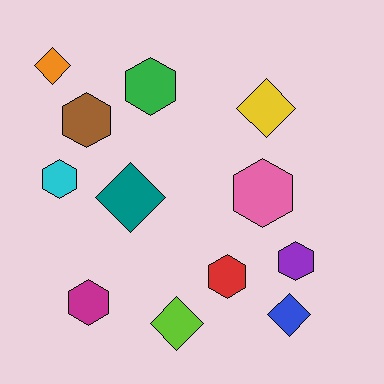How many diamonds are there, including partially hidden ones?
There are 5 diamonds.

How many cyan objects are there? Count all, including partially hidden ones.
There is 1 cyan object.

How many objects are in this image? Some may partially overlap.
There are 12 objects.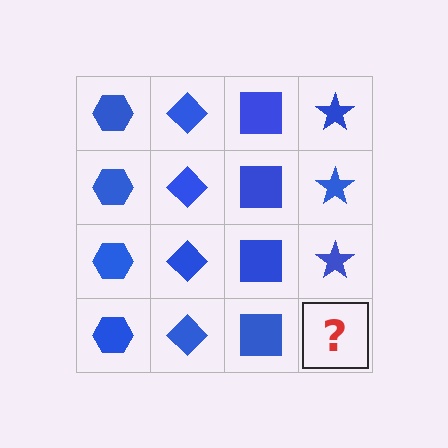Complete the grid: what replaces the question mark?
The question mark should be replaced with a blue star.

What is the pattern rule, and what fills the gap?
The rule is that each column has a consistent shape. The gap should be filled with a blue star.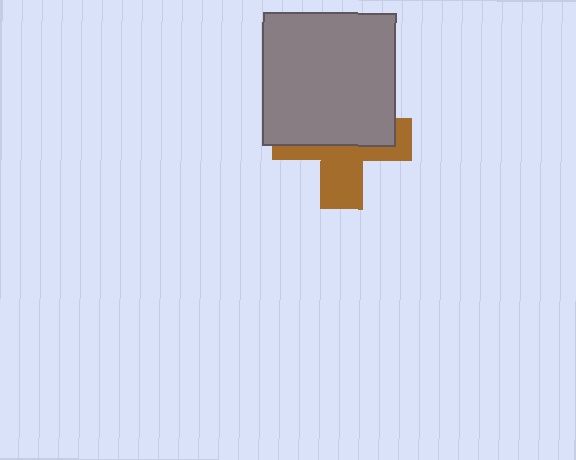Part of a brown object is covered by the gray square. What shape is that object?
It is a cross.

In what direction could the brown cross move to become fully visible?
The brown cross could move down. That would shift it out from behind the gray square entirely.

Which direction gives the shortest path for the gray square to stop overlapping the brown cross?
Moving up gives the shortest separation.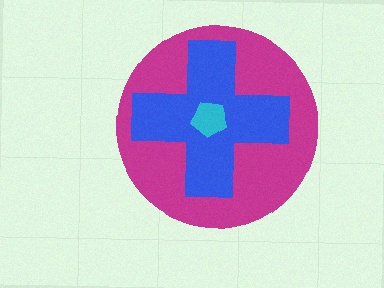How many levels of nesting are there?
3.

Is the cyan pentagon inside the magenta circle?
Yes.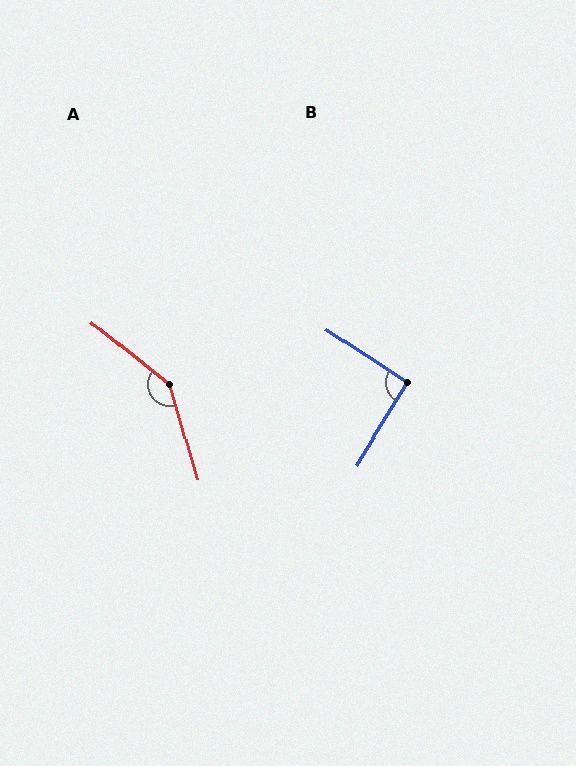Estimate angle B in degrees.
Approximately 91 degrees.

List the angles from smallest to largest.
B (91°), A (145°).